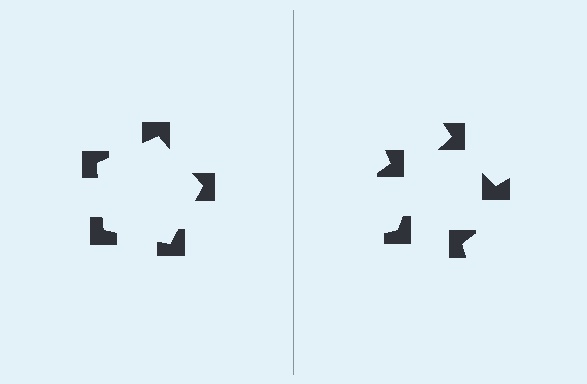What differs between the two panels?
The notched squares are positioned identically on both sides; only the wedge orientations differ. On the left they align to a pentagon; on the right they are misaligned.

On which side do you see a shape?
An illusory pentagon appears on the left side. On the right side the wedge cuts are rotated, so no coherent shape forms.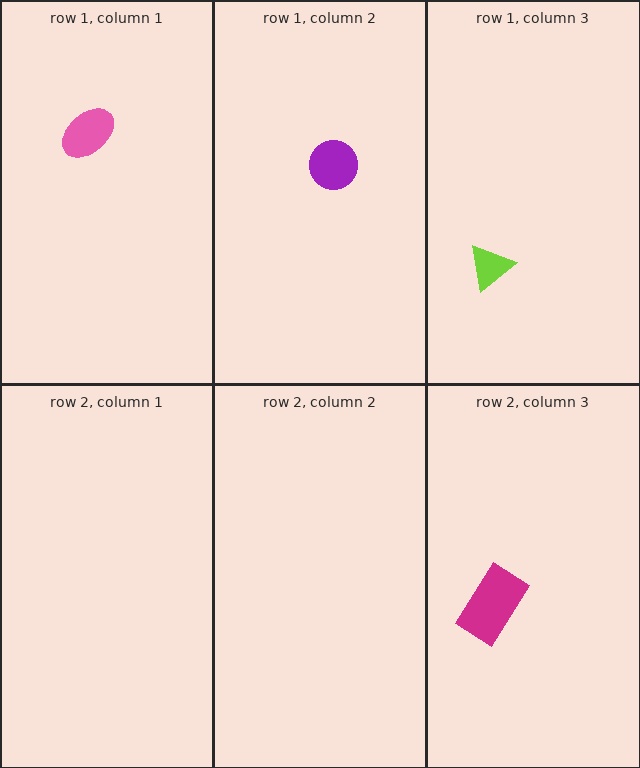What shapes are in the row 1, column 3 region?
The lime triangle.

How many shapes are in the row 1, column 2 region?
1.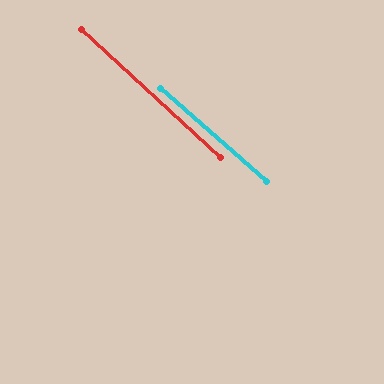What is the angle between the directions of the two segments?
Approximately 2 degrees.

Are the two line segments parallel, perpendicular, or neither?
Parallel — their directions differ by only 1.7°.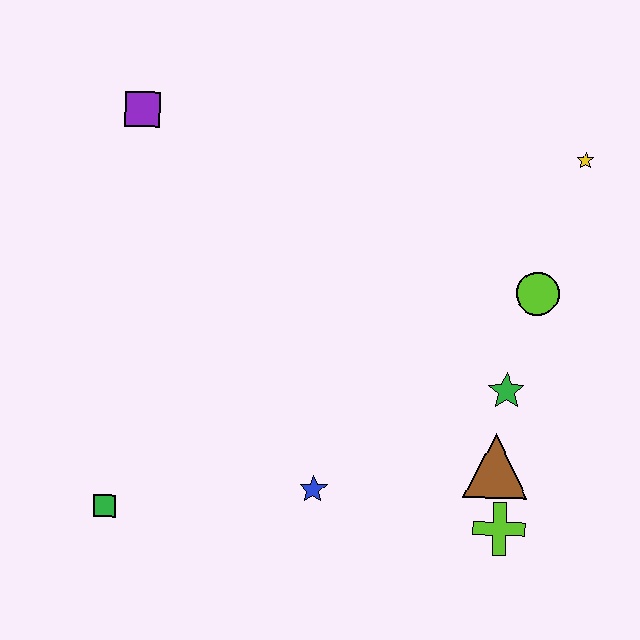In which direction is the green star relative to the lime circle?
The green star is below the lime circle.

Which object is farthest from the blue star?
The yellow star is farthest from the blue star.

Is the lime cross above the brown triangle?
No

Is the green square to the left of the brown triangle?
Yes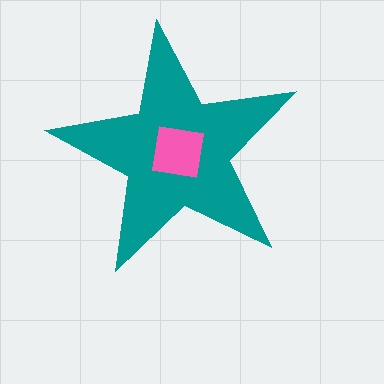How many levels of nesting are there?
2.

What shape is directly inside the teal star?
The pink square.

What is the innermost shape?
The pink square.